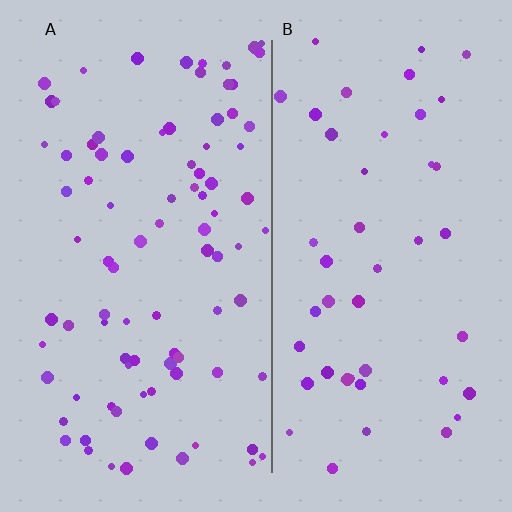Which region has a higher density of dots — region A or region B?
A (the left).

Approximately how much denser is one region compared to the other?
Approximately 1.9× — region A over region B.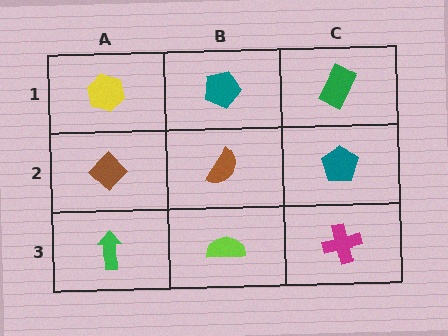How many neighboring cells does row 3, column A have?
2.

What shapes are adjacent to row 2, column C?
A green rectangle (row 1, column C), a magenta cross (row 3, column C), a brown semicircle (row 2, column B).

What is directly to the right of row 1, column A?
A teal pentagon.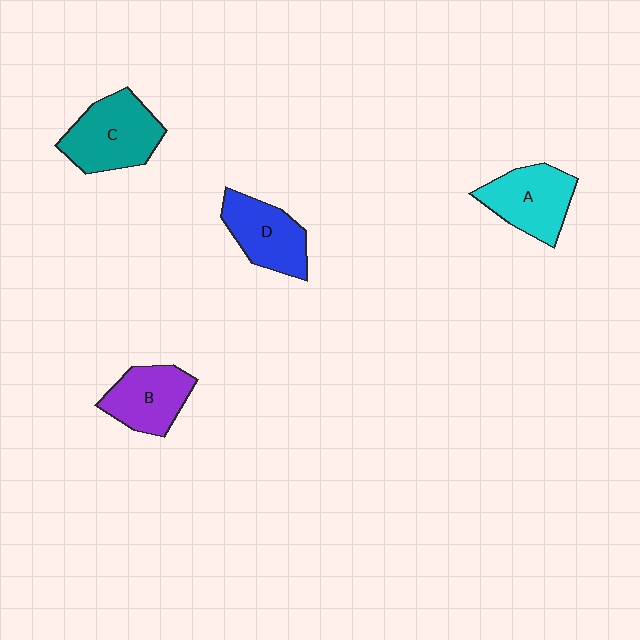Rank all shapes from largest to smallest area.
From largest to smallest: C (teal), A (cyan), D (blue), B (purple).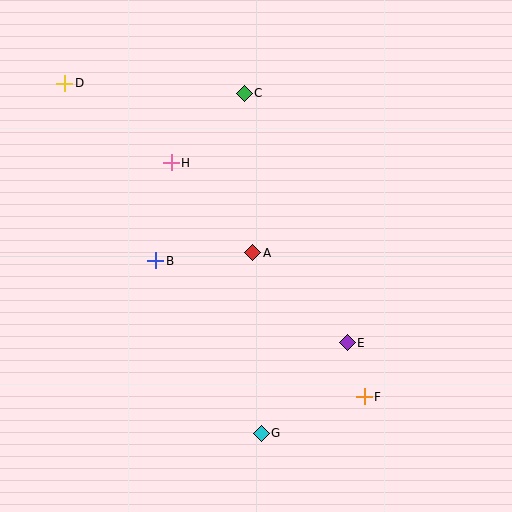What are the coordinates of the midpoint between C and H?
The midpoint between C and H is at (208, 128).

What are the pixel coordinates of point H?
Point H is at (171, 163).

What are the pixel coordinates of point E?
Point E is at (347, 343).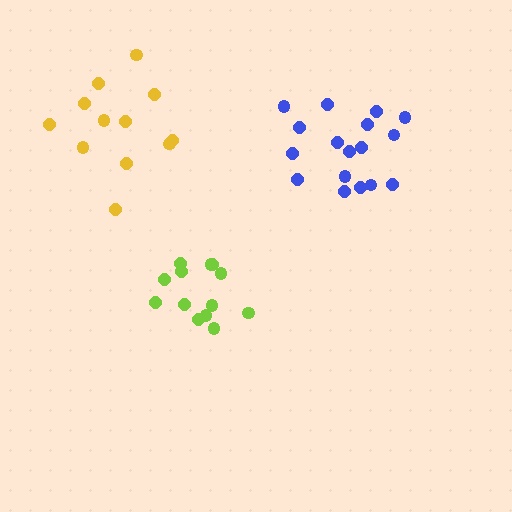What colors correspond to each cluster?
The clusters are colored: lime, blue, yellow.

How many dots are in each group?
Group 1: 13 dots, Group 2: 17 dots, Group 3: 12 dots (42 total).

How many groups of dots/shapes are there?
There are 3 groups.